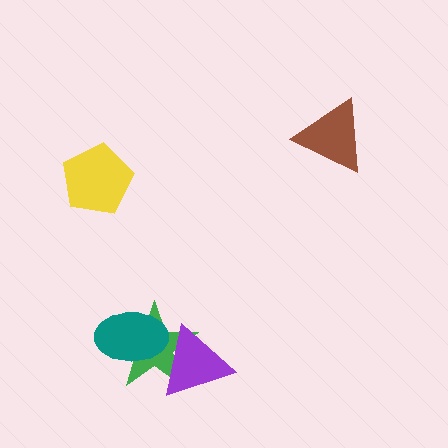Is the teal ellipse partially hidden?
Yes, it is partially covered by another shape.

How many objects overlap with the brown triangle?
0 objects overlap with the brown triangle.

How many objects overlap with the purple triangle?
2 objects overlap with the purple triangle.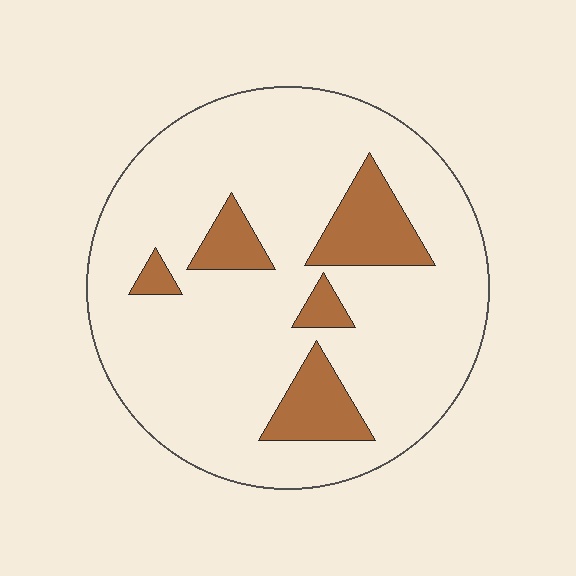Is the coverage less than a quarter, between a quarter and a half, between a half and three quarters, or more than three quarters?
Less than a quarter.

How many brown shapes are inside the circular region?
5.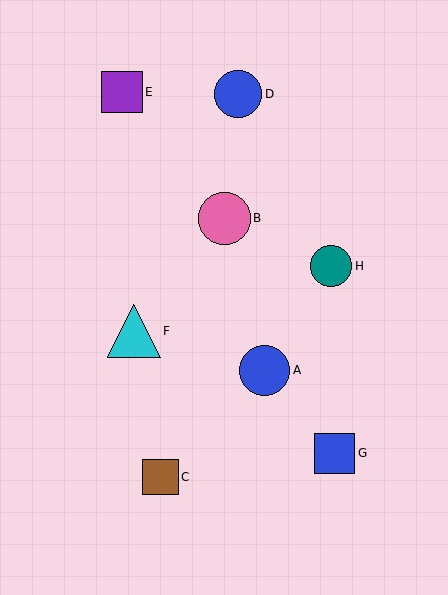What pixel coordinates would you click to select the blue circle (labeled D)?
Click at (238, 94) to select the blue circle D.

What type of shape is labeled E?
Shape E is a purple square.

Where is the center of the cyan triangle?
The center of the cyan triangle is at (134, 331).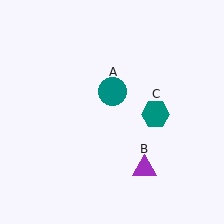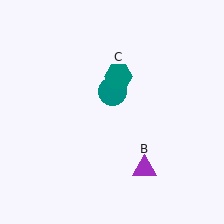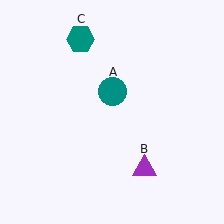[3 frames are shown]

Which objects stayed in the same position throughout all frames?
Teal circle (object A) and purple triangle (object B) remained stationary.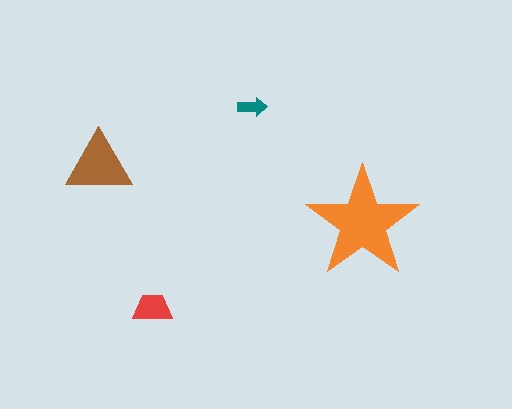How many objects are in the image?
There are 4 objects in the image.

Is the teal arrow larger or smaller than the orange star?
Smaller.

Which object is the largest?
The orange star.